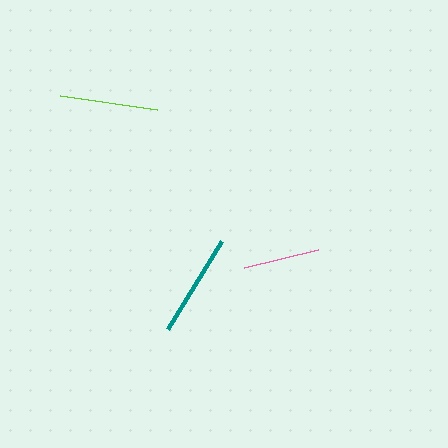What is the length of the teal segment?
The teal segment is approximately 104 pixels long.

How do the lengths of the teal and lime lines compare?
The teal and lime lines are approximately the same length.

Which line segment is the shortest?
The pink line is the shortest at approximately 76 pixels.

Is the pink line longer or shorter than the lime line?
The lime line is longer than the pink line.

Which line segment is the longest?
The teal line is the longest at approximately 104 pixels.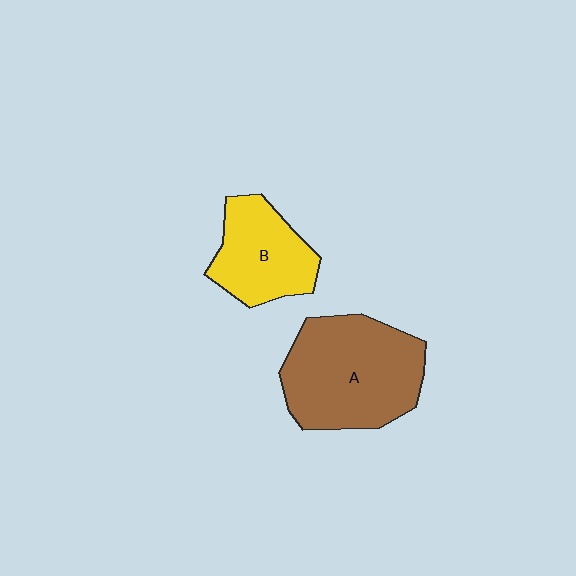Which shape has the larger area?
Shape A (brown).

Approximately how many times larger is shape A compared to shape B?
Approximately 1.6 times.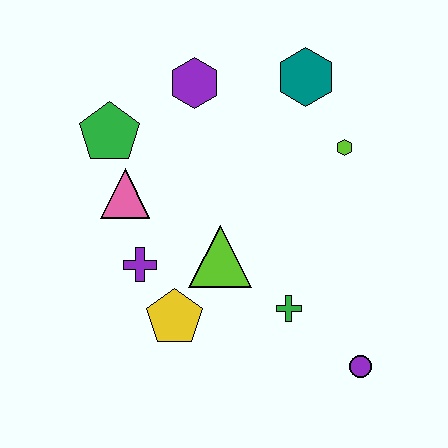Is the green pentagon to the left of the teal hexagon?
Yes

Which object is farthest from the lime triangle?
The teal hexagon is farthest from the lime triangle.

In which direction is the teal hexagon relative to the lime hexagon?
The teal hexagon is above the lime hexagon.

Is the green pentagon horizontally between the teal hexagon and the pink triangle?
No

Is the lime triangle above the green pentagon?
No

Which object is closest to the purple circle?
The green cross is closest to the purple circle.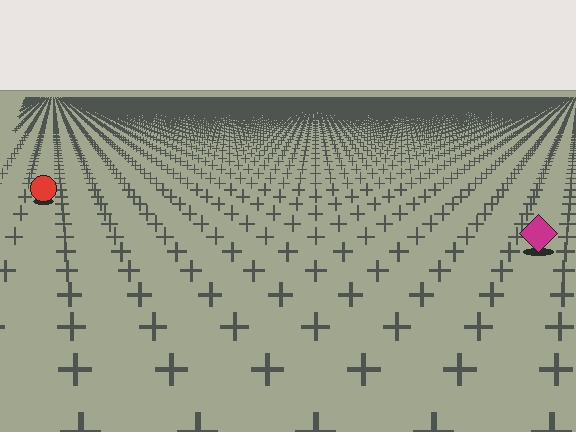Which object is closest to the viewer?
The magenta diamond is closest. The texture marks near it are larger and more spread out.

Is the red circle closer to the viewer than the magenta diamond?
No. The magenta diamond is closer — you can tell from the texture gradient: the ground texture is coarser near it.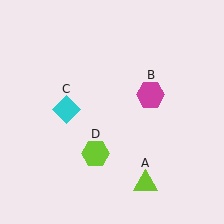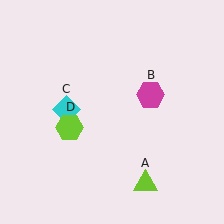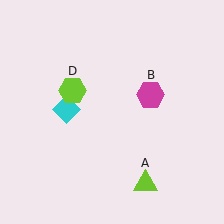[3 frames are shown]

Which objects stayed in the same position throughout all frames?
Lime triangle (object A) and magenta hexagon (object B) and cyan diamond (object C) remained stationary.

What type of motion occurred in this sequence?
The lime hexagon (object D) rotated clockwise around the center of the scene.